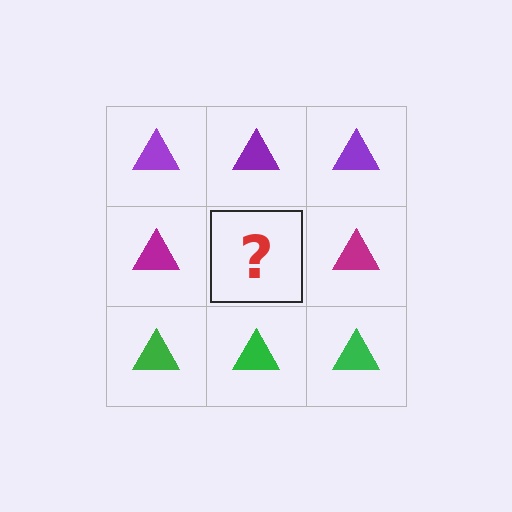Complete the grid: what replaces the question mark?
The question mark should be replaced with a magenta triangle.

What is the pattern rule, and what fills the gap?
The rule is that each row has a consistent color. The gap should be filled with a magenta triangle.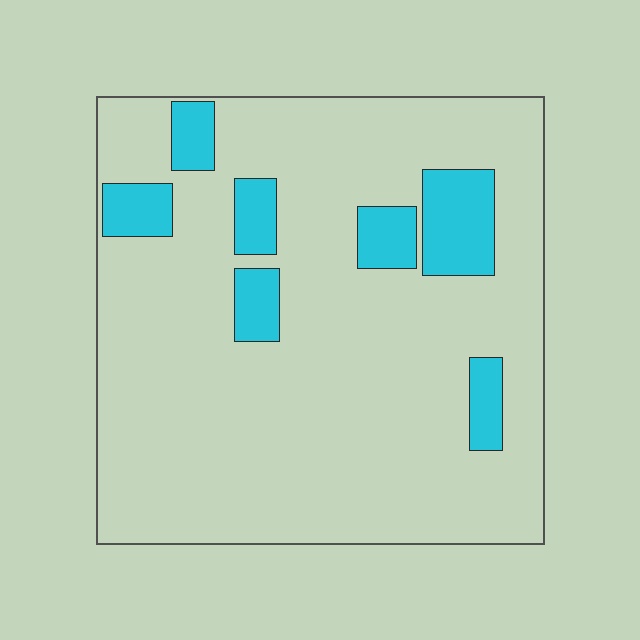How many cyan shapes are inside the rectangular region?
7.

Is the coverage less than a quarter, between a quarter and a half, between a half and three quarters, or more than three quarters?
Less than a quarter.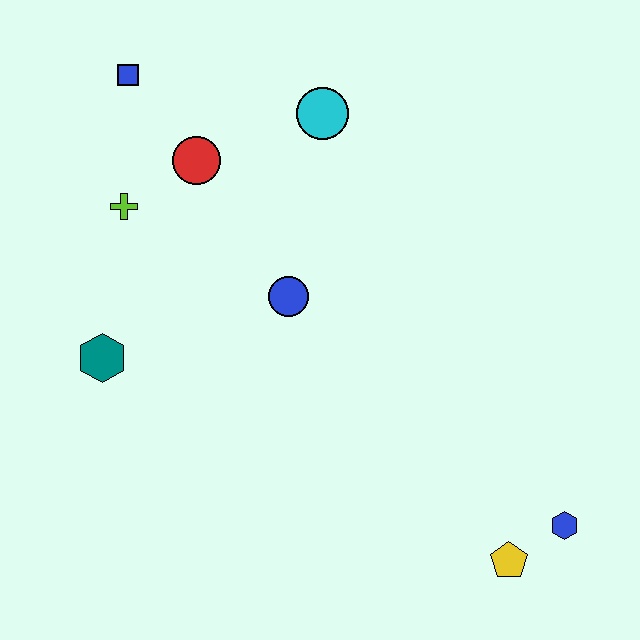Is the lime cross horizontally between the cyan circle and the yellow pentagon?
No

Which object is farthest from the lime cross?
The blue hexagon is farthest from the lime cross.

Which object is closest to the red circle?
The lime cross is closest to the red circle.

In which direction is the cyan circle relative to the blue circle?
The cyan circle is above the blue circle.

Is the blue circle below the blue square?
Yes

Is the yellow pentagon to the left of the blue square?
No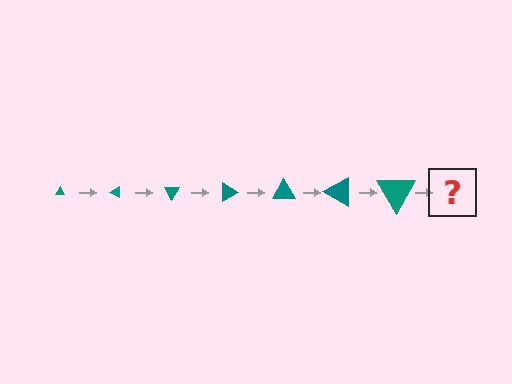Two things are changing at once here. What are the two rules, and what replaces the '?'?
The two rules are that the triangle grows larger each step and it rotates 30 degrees each step. The '?' should be a triangle, larger than the previous one and rotated 210 degrees from the start.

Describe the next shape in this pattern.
It should be a triangle, larger than the previous one and rotated 210 degrees from the start.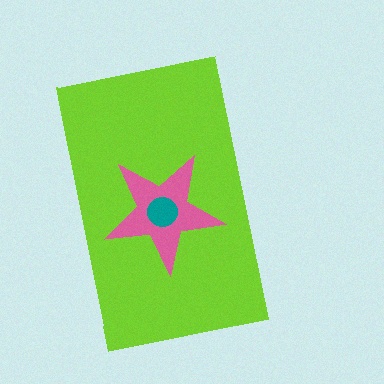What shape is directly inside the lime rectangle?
The pink star.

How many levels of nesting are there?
3.